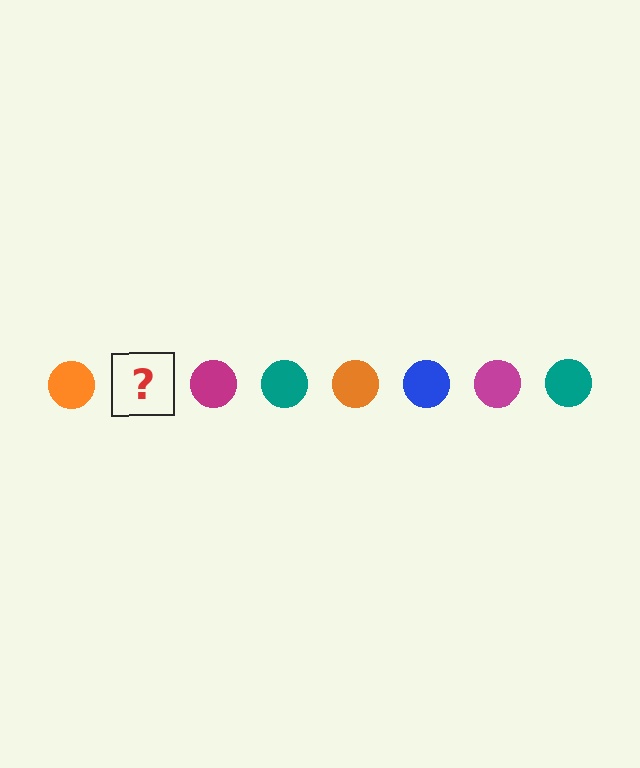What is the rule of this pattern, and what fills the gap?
The rule is that the pattern cycles through orange, blue, magenta, teal circles. The gap should be filled with a blue circle.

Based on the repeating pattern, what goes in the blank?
The blank should be a blue circle.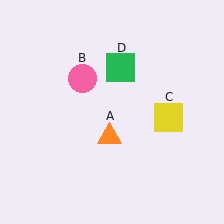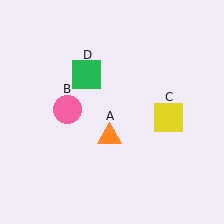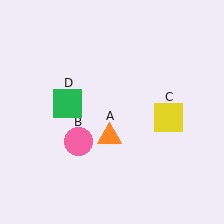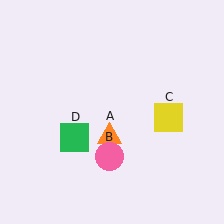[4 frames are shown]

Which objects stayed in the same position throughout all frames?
Orange triangle (object A) and yellow square (object C) remained stationary.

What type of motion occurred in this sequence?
The pink circle (object B), green square (object D) rotated counterclockwise around the center of the scene.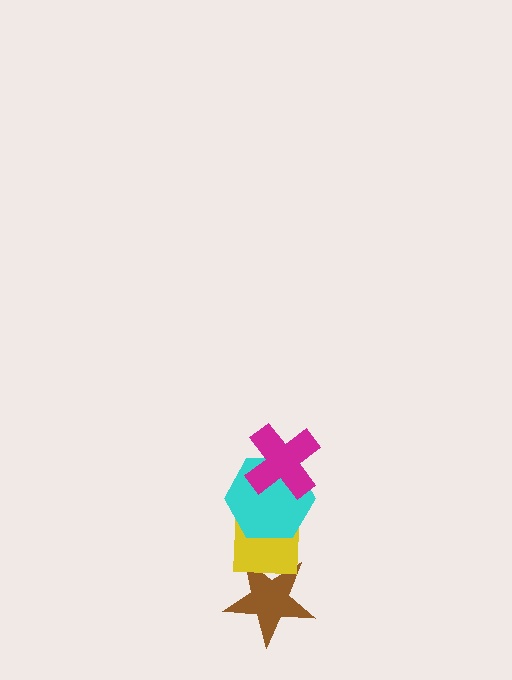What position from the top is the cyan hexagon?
The cyan hexagon is 2nd from the top.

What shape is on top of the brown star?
The yellow square is on top of the brown star.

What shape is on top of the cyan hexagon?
The magenta cross is on top of the cyan hexagon.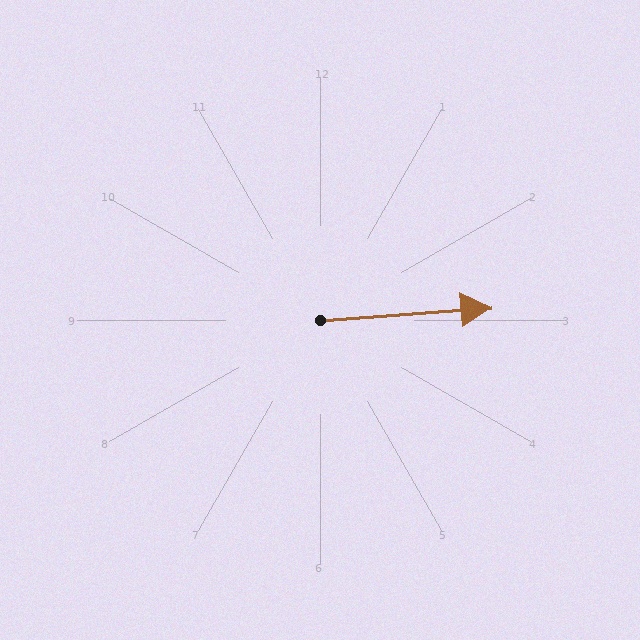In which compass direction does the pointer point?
East.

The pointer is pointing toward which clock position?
Roughly 3 o'clock.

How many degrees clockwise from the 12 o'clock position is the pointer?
Approximately 86 degrees.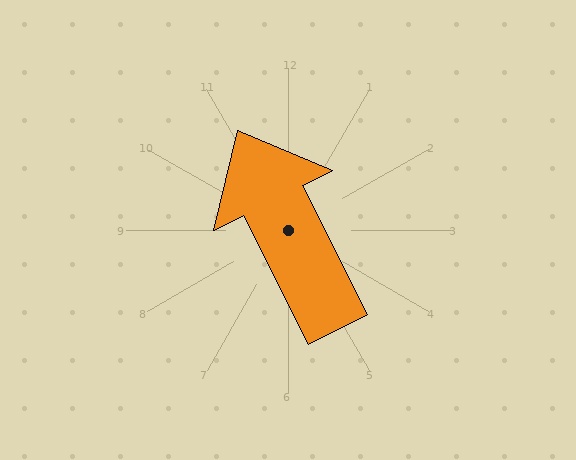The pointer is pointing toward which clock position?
Roughly 11 o'clock.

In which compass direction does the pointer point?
Northwest.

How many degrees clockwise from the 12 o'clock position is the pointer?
Approximately 333 degrees.